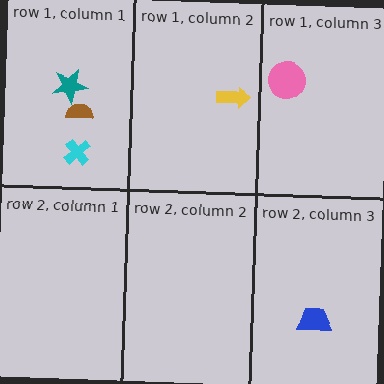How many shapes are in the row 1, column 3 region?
1.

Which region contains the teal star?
The row 1, column 1 region.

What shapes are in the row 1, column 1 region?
The cyan cross, the teal star, the brown semicircle.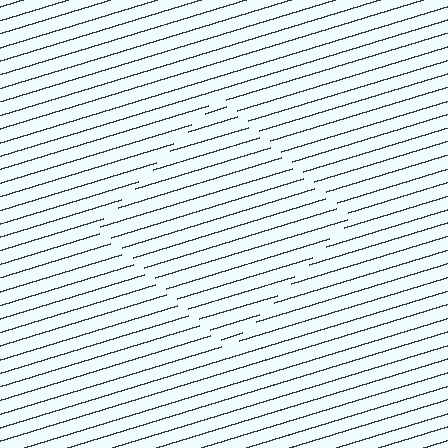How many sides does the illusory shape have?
4 sides — the line-ends trace a square.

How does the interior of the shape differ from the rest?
The interior of the shape contains the same grating, shifted by half a period — the contour is defined by the phase discontinuity where line-ends from the inner and outer gratings abut.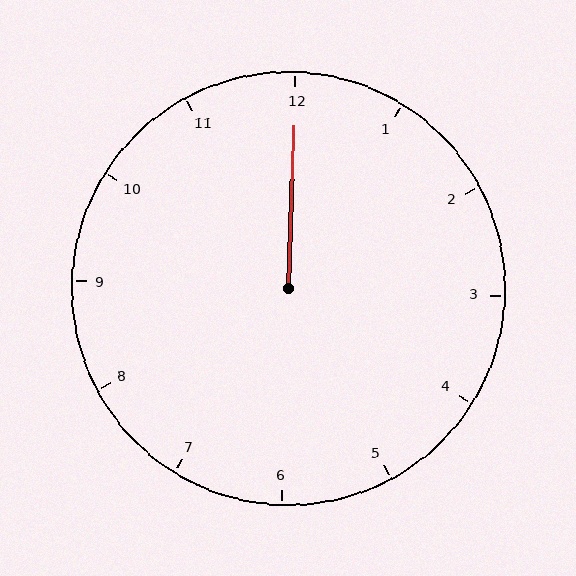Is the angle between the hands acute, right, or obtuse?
It is acute.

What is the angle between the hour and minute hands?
Approximately 0 degrees.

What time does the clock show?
12:00.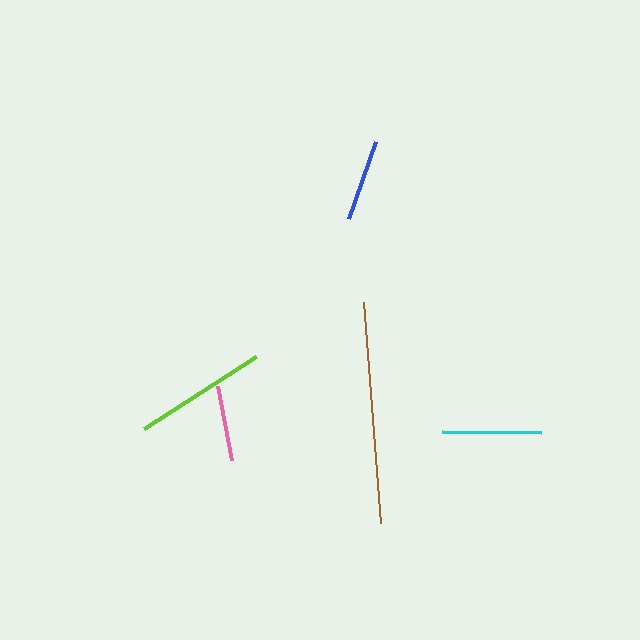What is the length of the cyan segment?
The cyan segment is approximately 99 pixels long.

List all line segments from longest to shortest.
From longest to shortest: brown, lime, cyan, blue, pink.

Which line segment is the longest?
The brown line is the longest at approximately 221 pixels.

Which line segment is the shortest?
The pink line is the shortest at approximately 75 pixels.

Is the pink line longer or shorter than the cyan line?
The cyan line is longer than the pink line.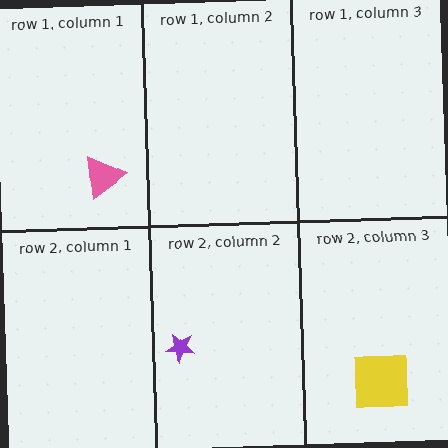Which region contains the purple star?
The row 2, column 2 region.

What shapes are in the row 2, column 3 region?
The yellow square.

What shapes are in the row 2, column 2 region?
The purple star.